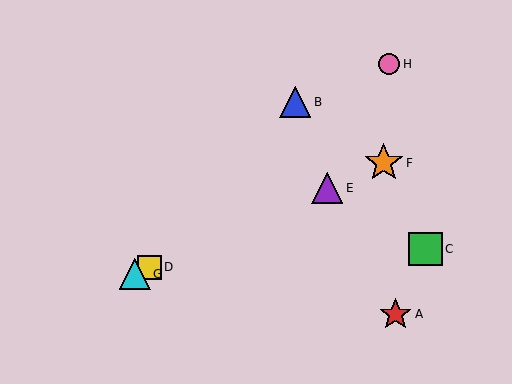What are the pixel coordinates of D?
Object D is at (149, 267).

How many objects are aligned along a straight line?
4 objects (D, E, F, G) are aligned along a straight line.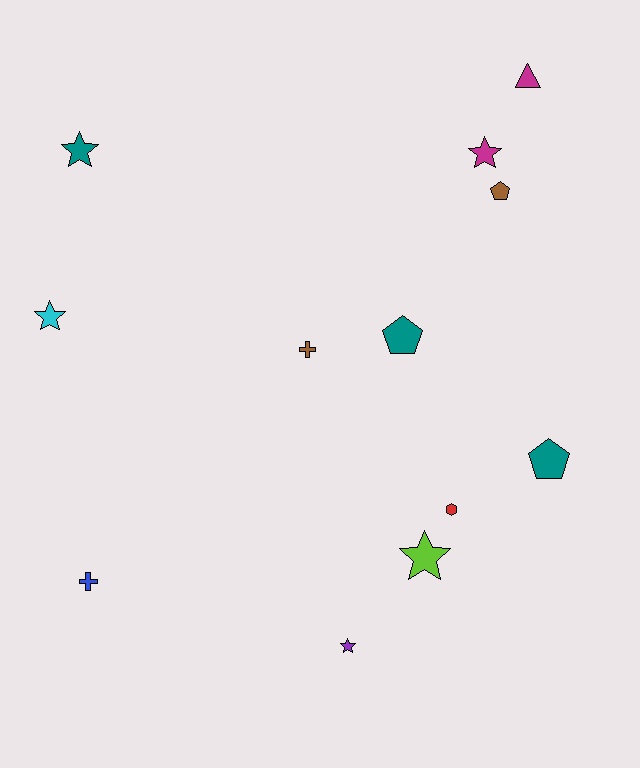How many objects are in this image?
There are 12 objects.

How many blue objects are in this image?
There is 1 blue object.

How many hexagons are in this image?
There is 1 hexagon.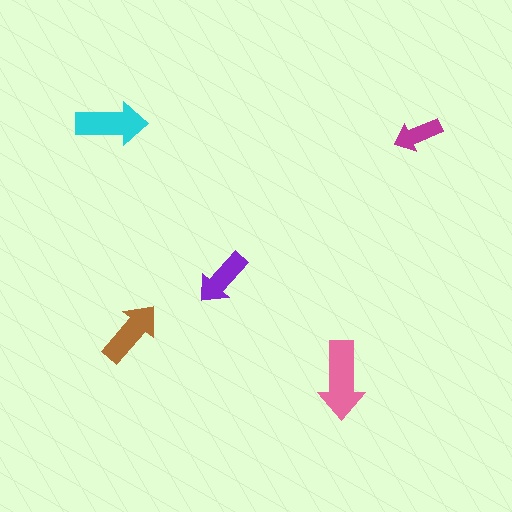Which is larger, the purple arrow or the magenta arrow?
The purple one.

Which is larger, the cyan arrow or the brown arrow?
The cyan one.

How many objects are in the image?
There are 5 objects in the image.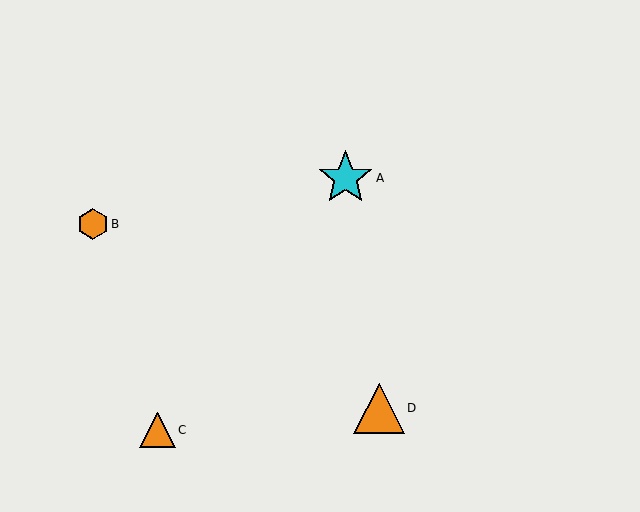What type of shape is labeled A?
Shape A is a cyan star.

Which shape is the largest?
The cyan star (labeled A) is the largest.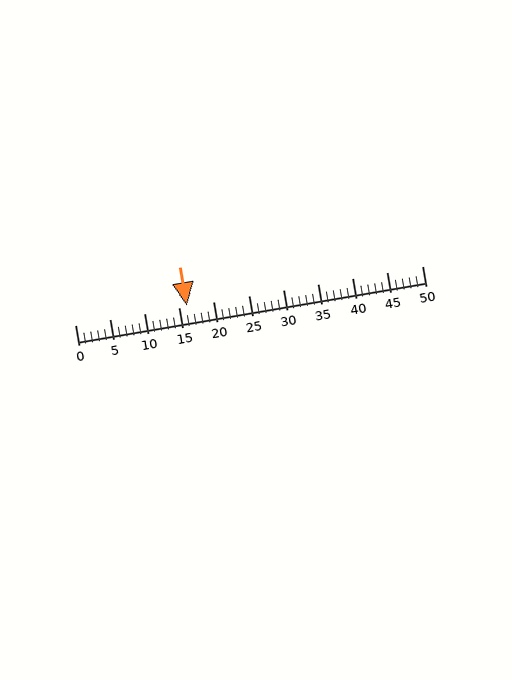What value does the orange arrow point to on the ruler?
The orange arrow points to approximately 16.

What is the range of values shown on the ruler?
The ruler shows values from 0 to 50.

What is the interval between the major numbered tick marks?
The major tick marks are spaced 5 units apart.